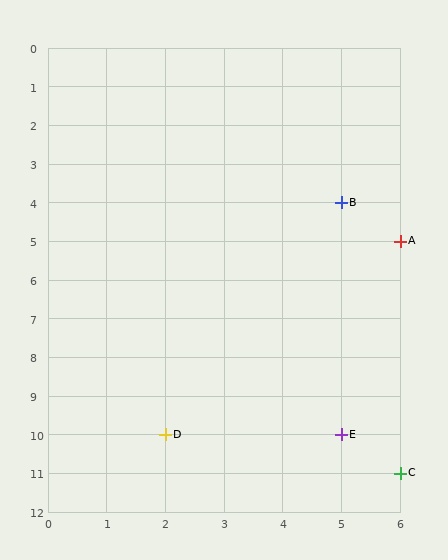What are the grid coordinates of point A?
Point A is at grid coordinates (6, 5).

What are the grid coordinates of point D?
Point D is at grid coordinates (2, 10).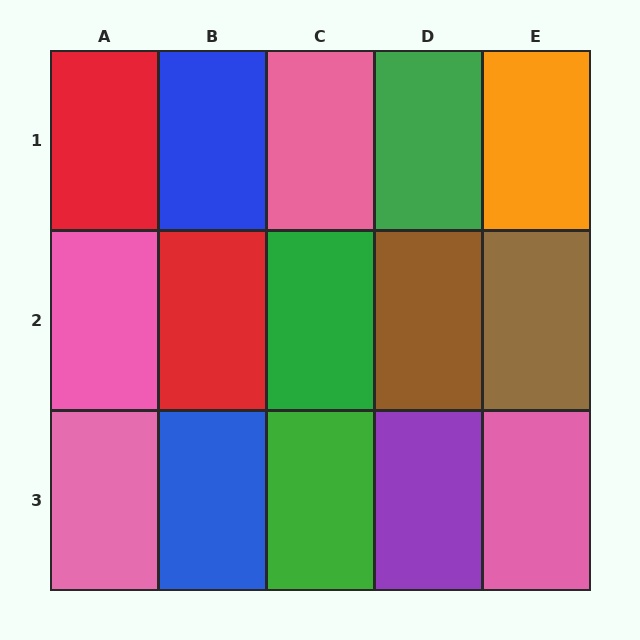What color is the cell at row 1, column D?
Green.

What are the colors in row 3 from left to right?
Pink, blue, green, purple, pink.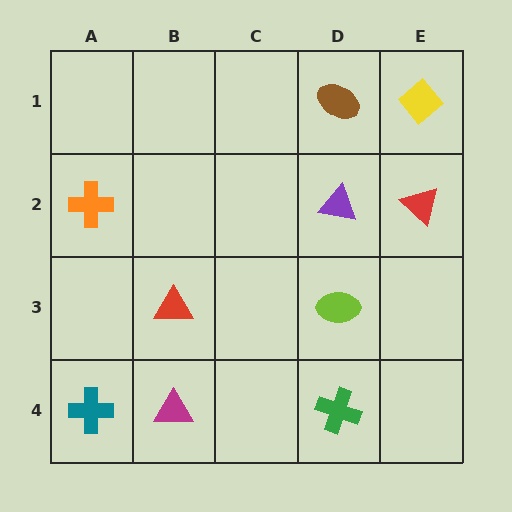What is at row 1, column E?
A yellow diamond.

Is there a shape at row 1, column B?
No, that cell is empty.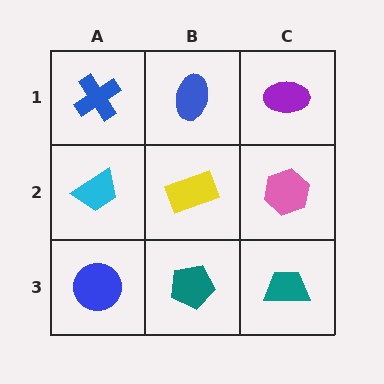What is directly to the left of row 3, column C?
A teal pentagon.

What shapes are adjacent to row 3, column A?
A cyan trapezoid (row 2, column A), a teal pentagon (row 3, column B).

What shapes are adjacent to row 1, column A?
A cyan trapezoid (row 2, column A), a blue ellipse (row 1, column B).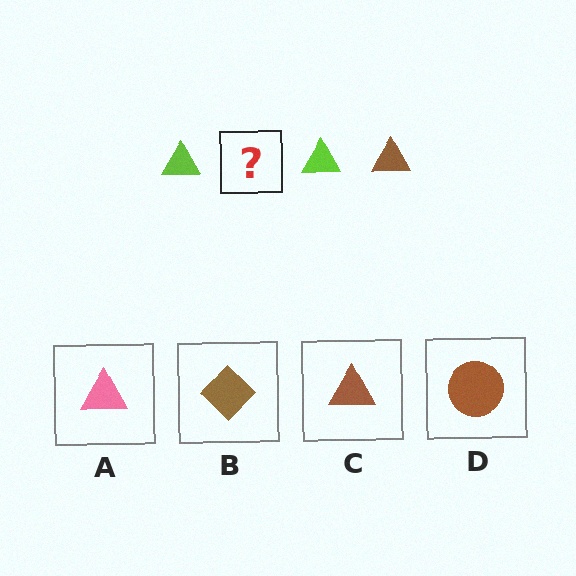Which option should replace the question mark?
Option C.